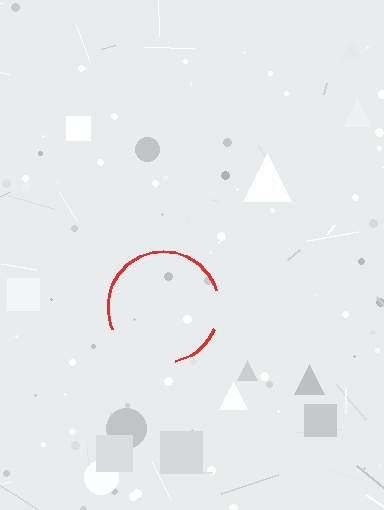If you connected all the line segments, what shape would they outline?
They would outline a circle.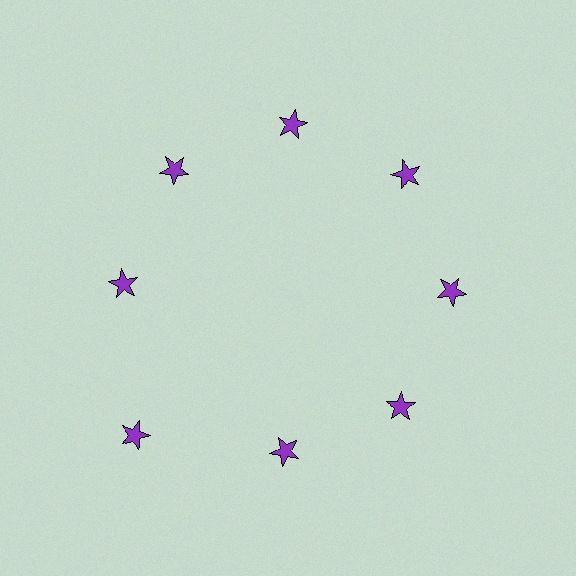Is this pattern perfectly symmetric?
No. The 8 purple stars are arranged in a ring, but one element near the 8 o'clock position is pushed outward from the center, breaking the 8-fold rotational symmetry.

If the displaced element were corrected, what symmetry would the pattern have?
It would have 8-fold rotational symmetry — the pattern would map onto itself every 45 degrees.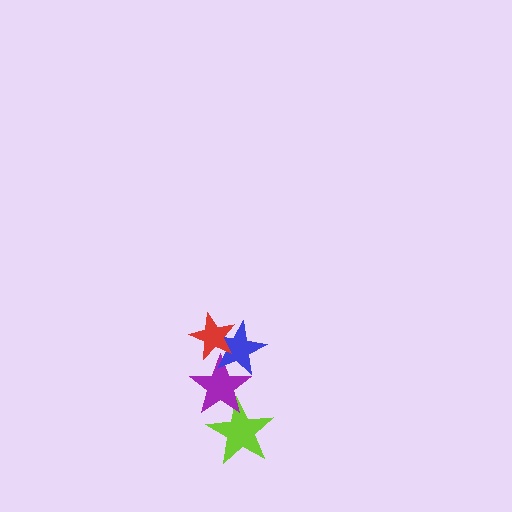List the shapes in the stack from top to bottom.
From top to bottom: the red star, the blue star, the purple star, the lime star.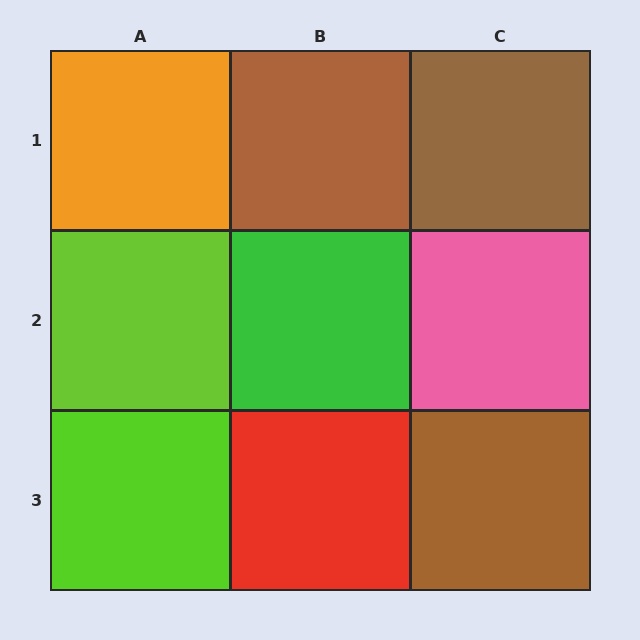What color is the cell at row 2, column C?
Pink.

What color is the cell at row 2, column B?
Green.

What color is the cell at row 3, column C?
Brown.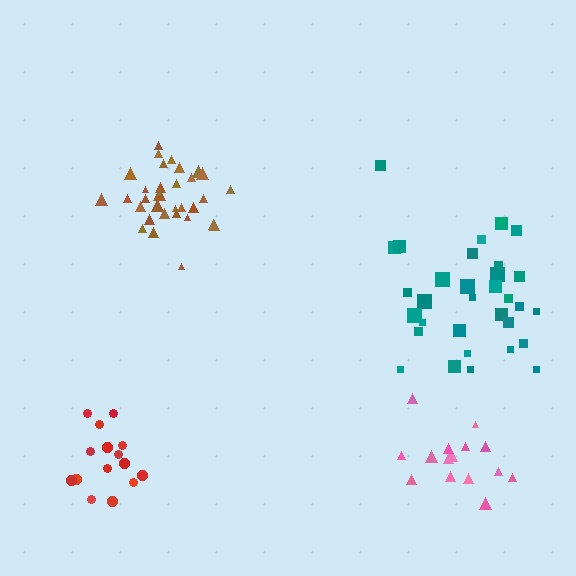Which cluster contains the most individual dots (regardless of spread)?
Brown (34).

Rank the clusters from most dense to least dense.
brown, red, pink, teal.